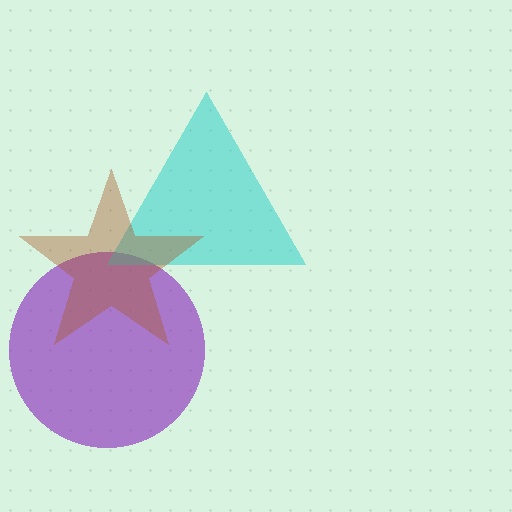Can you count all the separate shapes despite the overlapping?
Yes, there are 3 separate shapes.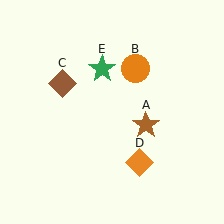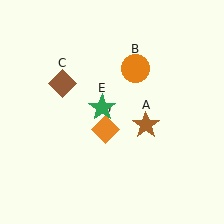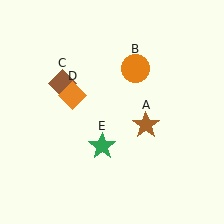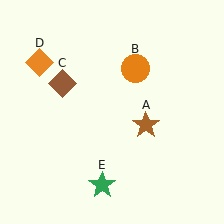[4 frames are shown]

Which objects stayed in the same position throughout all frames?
Brown star (object A) and orange circle (object B) and brown diamond (object C) remained stationary.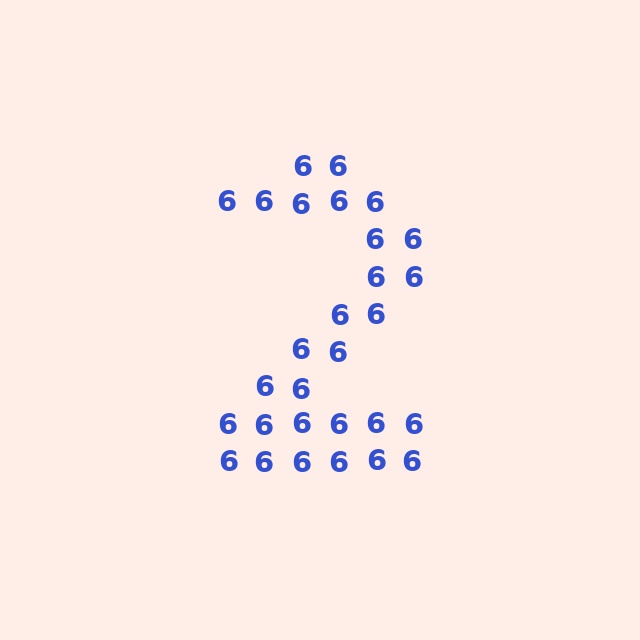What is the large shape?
The large shape is the digit 2.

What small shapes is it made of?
It is made of small digit 6's.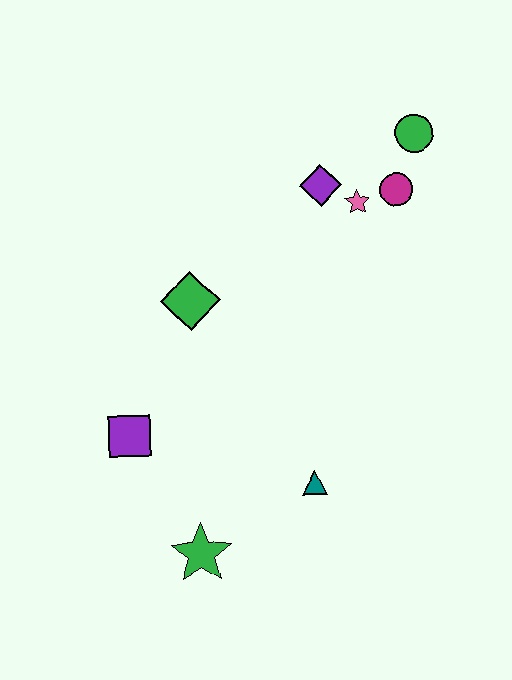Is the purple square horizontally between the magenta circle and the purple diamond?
No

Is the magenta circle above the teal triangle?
Yes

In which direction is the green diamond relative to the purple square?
The green diamond is above the purple square.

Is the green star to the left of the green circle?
Yes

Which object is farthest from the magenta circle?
The green star is farthest from the magenta circle.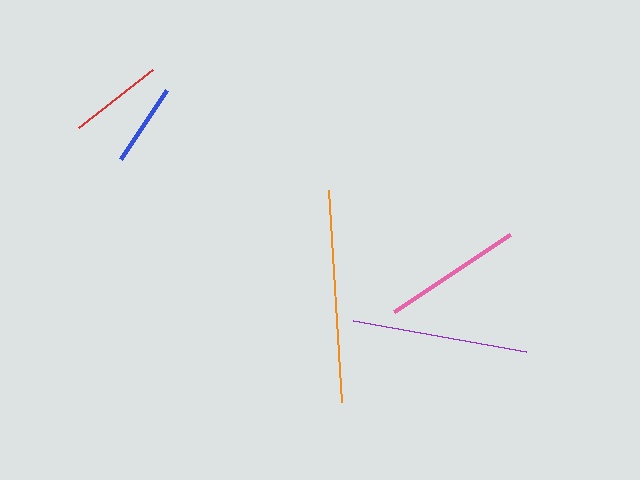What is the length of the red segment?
The red segment is approximately 94 pixels long.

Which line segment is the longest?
The orange line is the longest at approximately 212 pixels.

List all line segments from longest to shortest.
From longest to shortest: orange, purple, pink, red, blue.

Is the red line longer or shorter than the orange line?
The orange line is longer than the red line.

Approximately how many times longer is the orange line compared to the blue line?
The orange line is approximately 2.6 times the length of the blue line.